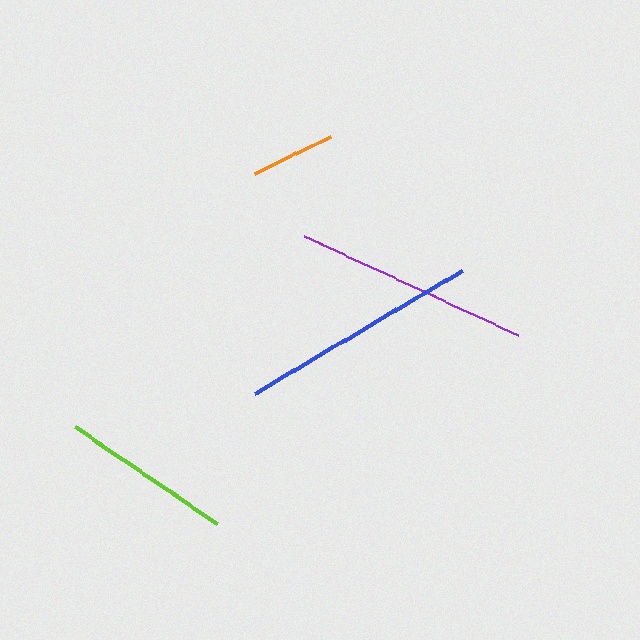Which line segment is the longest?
The blue line is the longest at approximately 241 pixels.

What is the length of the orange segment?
The orange segment is approximately 84 pixels long.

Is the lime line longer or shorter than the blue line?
The blue line is longer than the lime line.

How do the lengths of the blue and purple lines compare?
The blue and purple lines are approximately the same length.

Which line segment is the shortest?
The orange line is the shortest at approximately 84 pixels.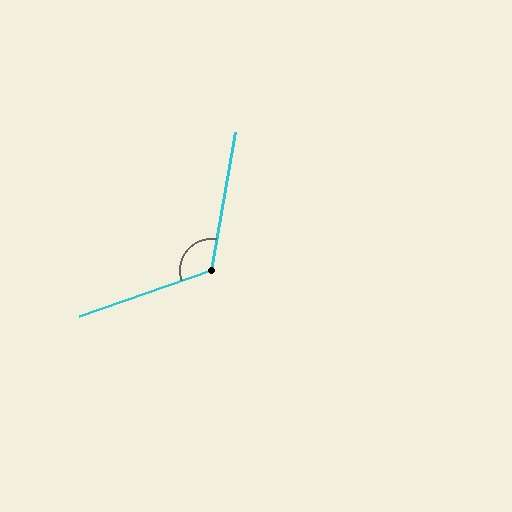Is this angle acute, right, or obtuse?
It is obtuse.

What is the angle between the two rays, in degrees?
Approximately 119 degrees.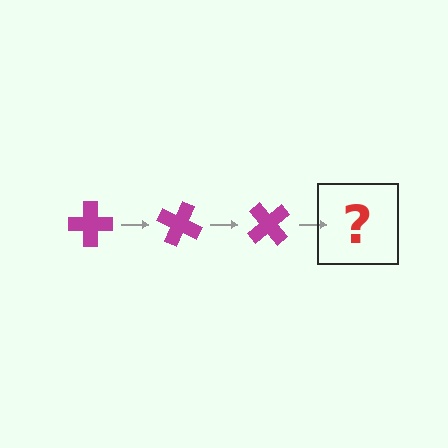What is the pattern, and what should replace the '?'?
The pattern is that the cross rotates 25 degrees each step. The '?' should be a magenta cross rotated 75 degrees.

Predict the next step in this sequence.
The next step is a magenta cross rotated 75 degrees.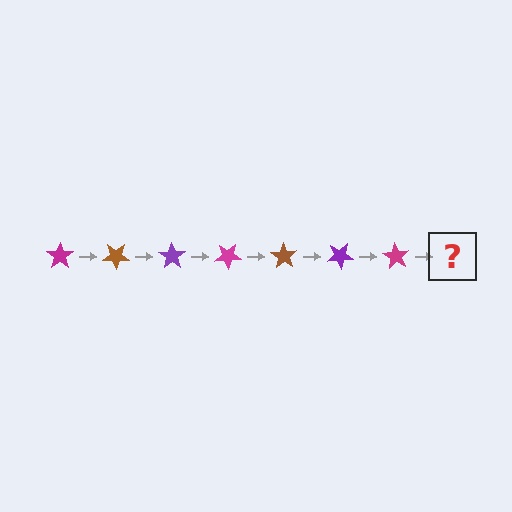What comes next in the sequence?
The next element should be a brown star, rotated 245 degrees from the start.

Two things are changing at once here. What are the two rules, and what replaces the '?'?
The two rules are that it rotates 35 degrees each step and the color cycles through magenta, brown, and purple. The '?' should be a brown star, rotated 245 degrees from the start.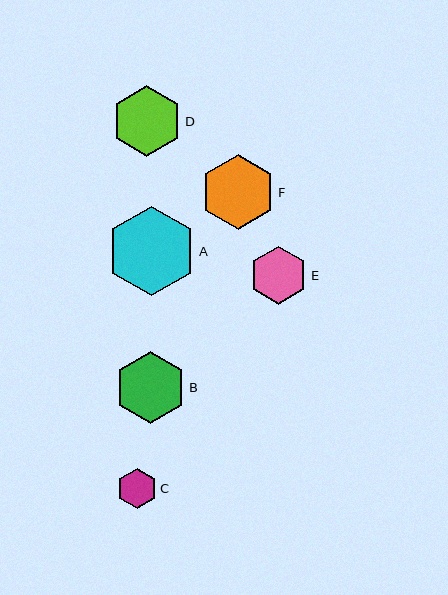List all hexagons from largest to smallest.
From largest to smallest: A, F, B, D, E, C.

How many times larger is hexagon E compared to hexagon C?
Hexagon E is approximately 1.4 times the size of hexagon C.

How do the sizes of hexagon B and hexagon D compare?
Hexagon B and hexagon D are approximately the same size.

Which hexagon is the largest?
Hexagon A is the largest with a size of approximately 90 pixels.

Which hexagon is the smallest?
Hexagon C is the smallest with a size of approximately 40 pixels.